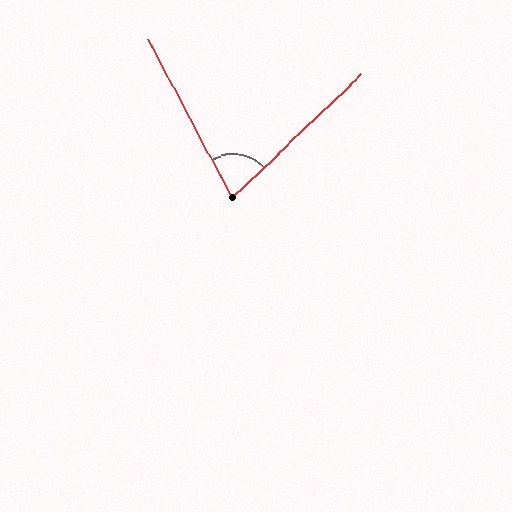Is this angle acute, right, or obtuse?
It is acute.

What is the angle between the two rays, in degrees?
Approximately 74 degrees.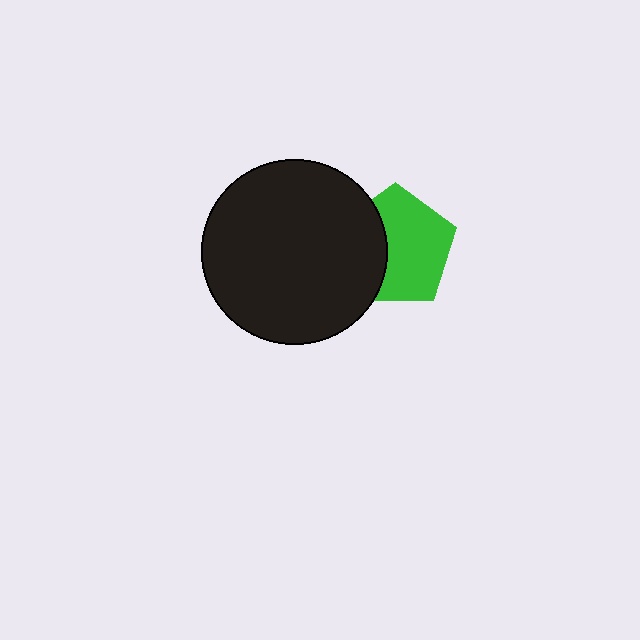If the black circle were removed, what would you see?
You would see the complete green pentagon.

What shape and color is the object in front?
The object in front is a black circle.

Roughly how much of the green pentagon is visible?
About half of it is visible (roughly 64%).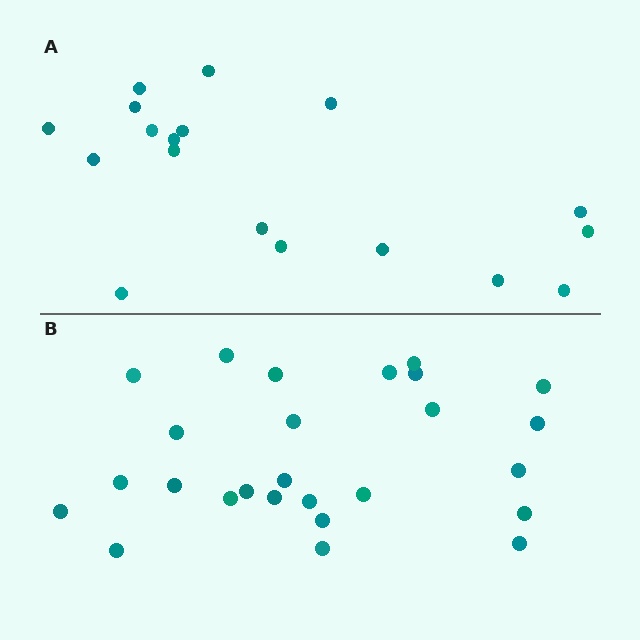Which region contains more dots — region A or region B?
Region B (the bottom region) has more dots.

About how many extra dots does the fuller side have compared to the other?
Region B has roughly 8 or so more dots than region A.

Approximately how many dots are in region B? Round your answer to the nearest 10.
About 30 dots. (The exact count is 26, which rounds to 30.)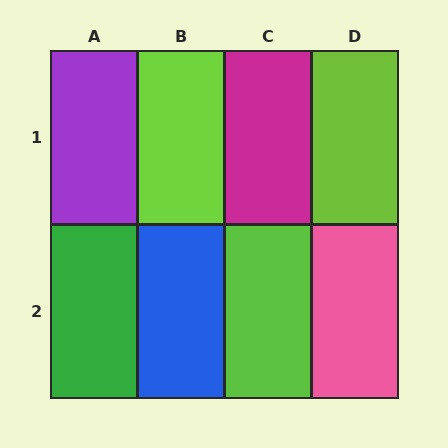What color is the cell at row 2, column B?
Blue.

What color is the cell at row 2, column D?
Pink.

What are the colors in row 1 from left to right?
Purple, lime, magenta, lime.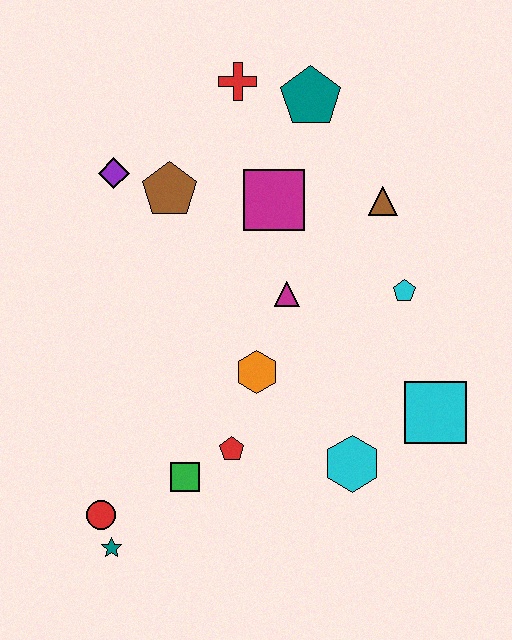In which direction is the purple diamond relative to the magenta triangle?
The purple diamond is to the left of the magenta triangle.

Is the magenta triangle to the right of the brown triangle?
No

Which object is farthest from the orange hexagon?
The red cross is farthest from the orange hexagon.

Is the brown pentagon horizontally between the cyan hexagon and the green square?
No